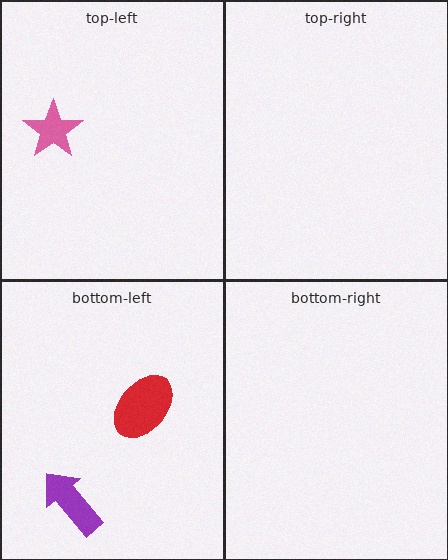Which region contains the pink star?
The top-left region.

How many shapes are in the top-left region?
1.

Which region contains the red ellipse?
The bottom-left region.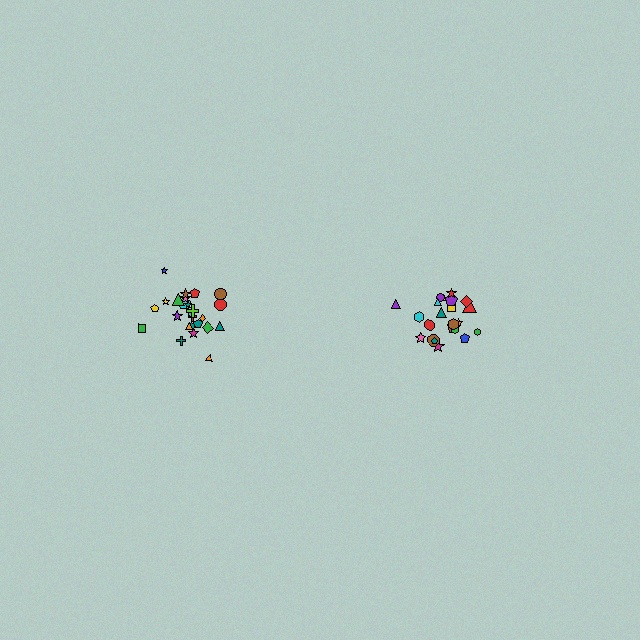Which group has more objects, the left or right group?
The left group.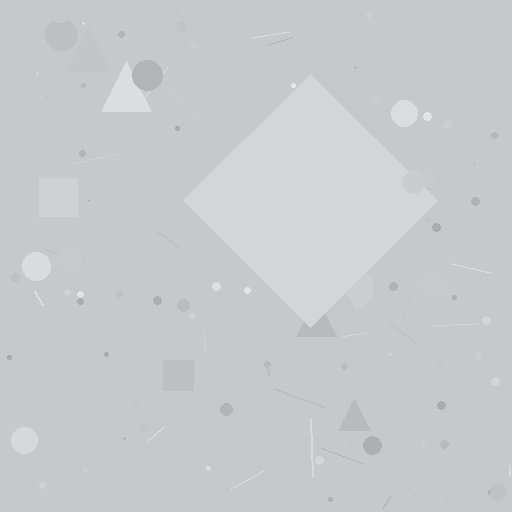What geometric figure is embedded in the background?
A diamond is embedded in the background.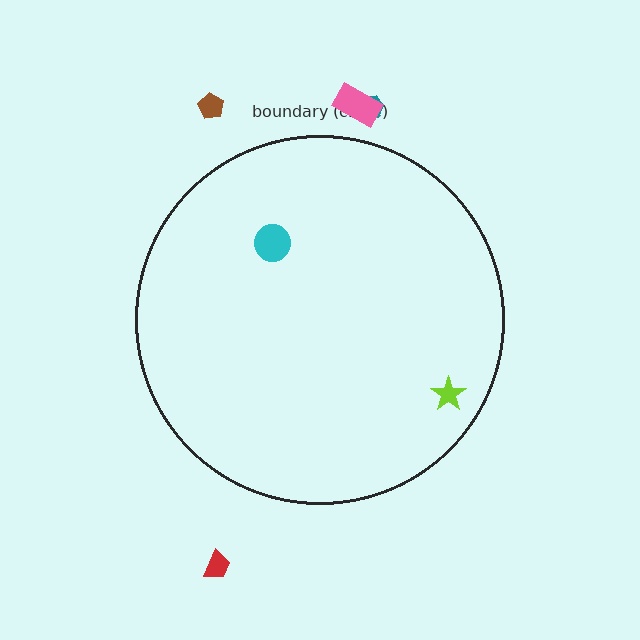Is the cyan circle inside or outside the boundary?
Inside.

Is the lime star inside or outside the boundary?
Inside.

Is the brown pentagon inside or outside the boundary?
Outside.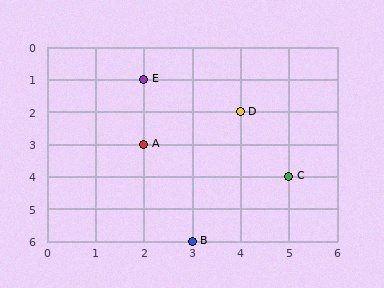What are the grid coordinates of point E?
Point E is at grid coordinates (2, 1).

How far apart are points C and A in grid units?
Points C and A are 3 columns and 1 row apart (about 3.2 grid units diagonally).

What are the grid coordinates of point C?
Point C is at grid coordinates (5, 4).